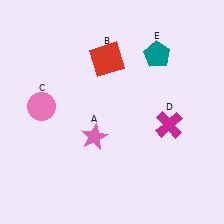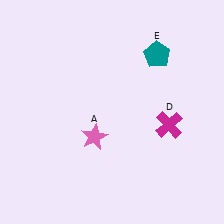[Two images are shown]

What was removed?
The red square (B), the pink circle (C) were removed in Image 2.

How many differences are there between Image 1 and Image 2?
There are 2 differences between the two images.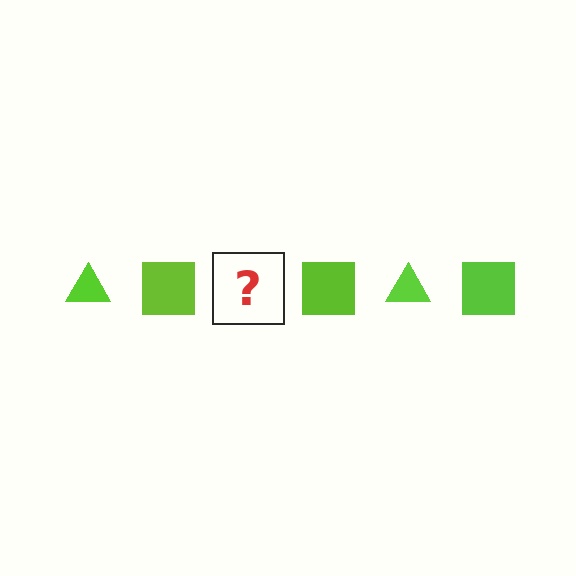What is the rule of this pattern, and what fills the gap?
The rule is that the pattern cycles through triangle, square shapes in lime. The gap should be filled with a lime triangle.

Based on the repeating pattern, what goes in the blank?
The blank should be a lime triangle.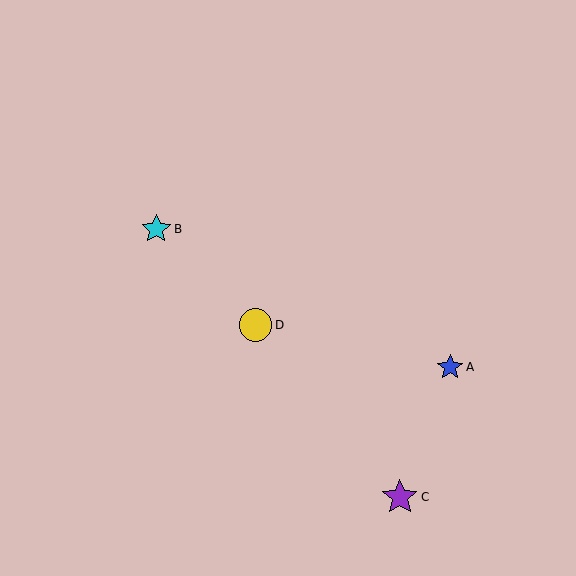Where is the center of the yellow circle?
The center of the yellow circle is at (255, 325).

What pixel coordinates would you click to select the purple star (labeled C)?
Click at (400, 497) to select the purple star C.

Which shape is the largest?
The purple star (labeled C) is the largest.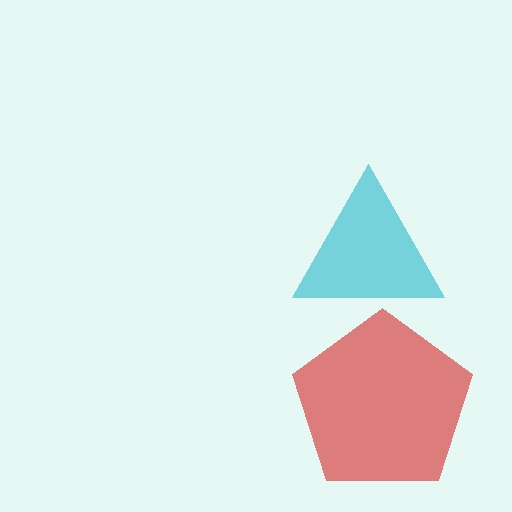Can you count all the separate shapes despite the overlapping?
Yes, there are 2 separate shapes.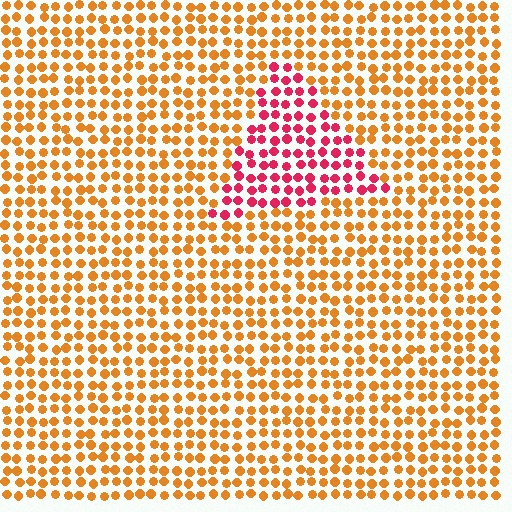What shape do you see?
I see a triangle.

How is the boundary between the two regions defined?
The boundary is defined purely by a slight shift in hue (about 49 degrees). Spacing, size, and orientation are identical on both sides.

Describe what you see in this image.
The image is filled with small orange elements in a uniform arrangement. A triangle-shaped region is visible where the elements are tinted to a slightly different hue, forming a subtle color boundary.